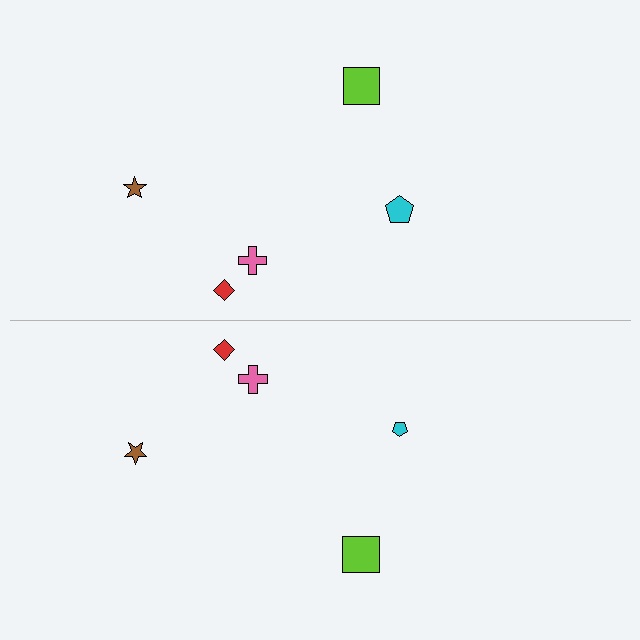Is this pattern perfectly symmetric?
No, the pattern is not perfectly symmetric. The cyan pentagon on the bottom side has a different size than its mirror counterpart.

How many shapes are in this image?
There are 10 shapes in this image.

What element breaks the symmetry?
The cyan pentagon on the bottom side has a different size than its mirror counterpart.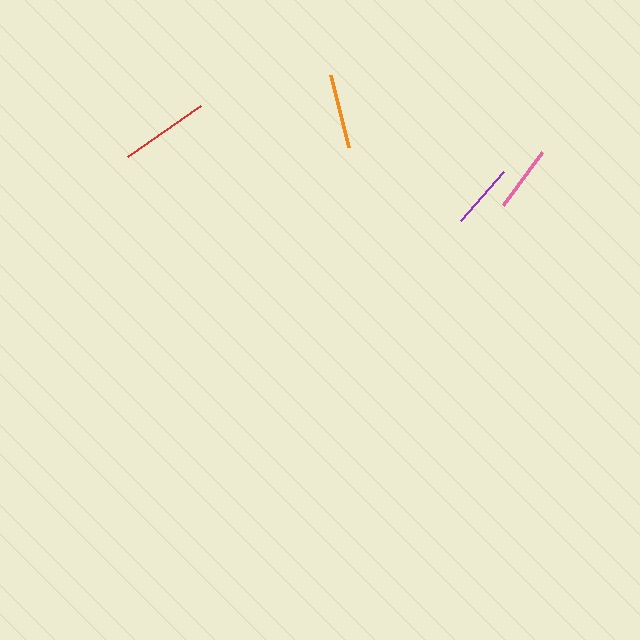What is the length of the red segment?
The red segment is approximately 89 pixels long.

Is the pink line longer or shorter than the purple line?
The pink line is longer than the purple line.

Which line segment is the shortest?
The purple line is the shortest at approximately 65 pixels.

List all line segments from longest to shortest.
From longest to shortest: red, orange, pink, purple.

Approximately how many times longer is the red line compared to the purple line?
The red line is approximately 1.4 times the length of the purple line.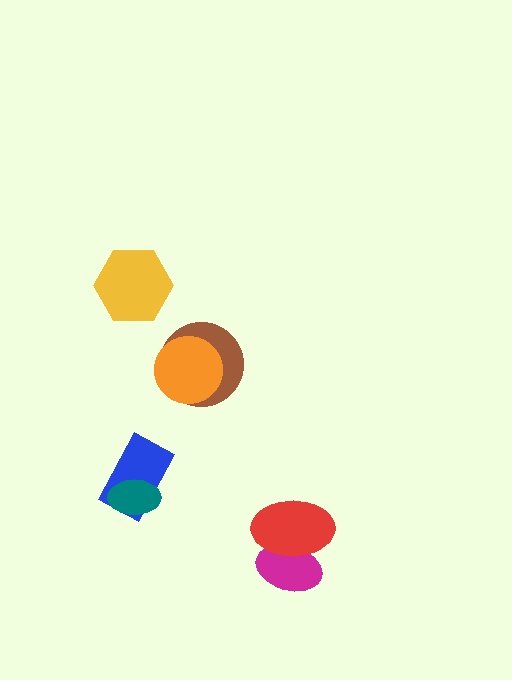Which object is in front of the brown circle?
The orange circle is in front of the brown circle.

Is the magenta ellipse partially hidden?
Yes, it is partially covered by another shape.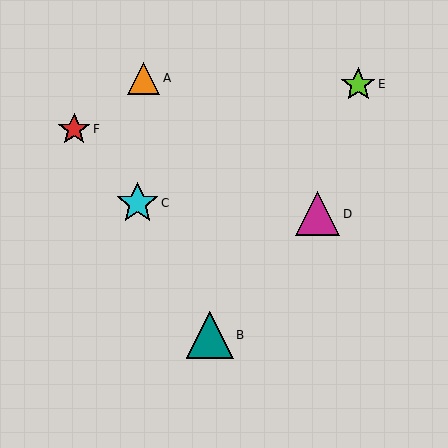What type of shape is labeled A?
Shape A is an orange triangle.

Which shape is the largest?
The teal triangle (labeled B) is the largest.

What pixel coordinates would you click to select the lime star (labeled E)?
Click at (358, 84) to select the lime star E.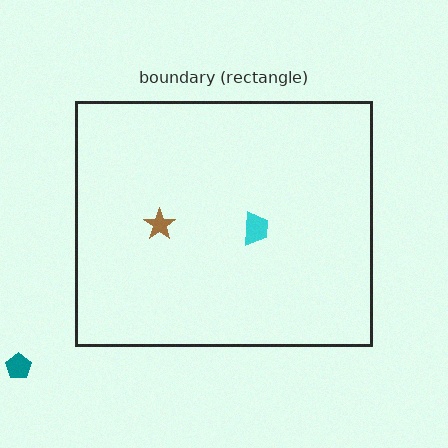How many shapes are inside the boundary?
2 inside, 1 outside.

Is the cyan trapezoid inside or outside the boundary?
Inside.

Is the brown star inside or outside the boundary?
Inside.